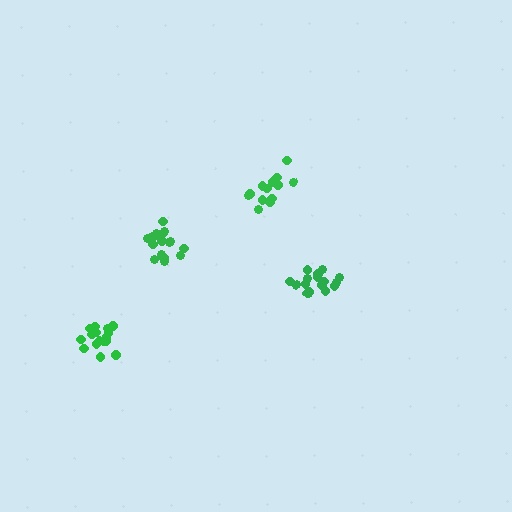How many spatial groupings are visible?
There are 4 spatial groupings.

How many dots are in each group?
Group 1: 14 dots, Group 2: 18 dots, Group 3: 17 dots, Group 4: 16 dots (65 total).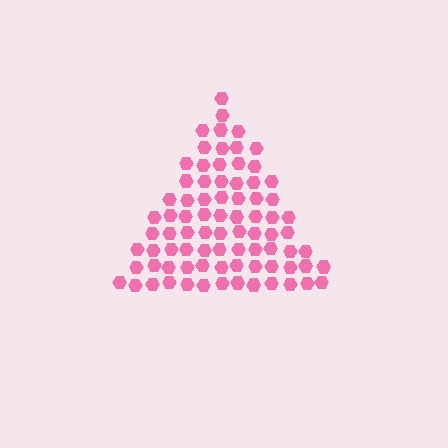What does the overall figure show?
The overall figure shows a triangle.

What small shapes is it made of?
It is made of small hexagons.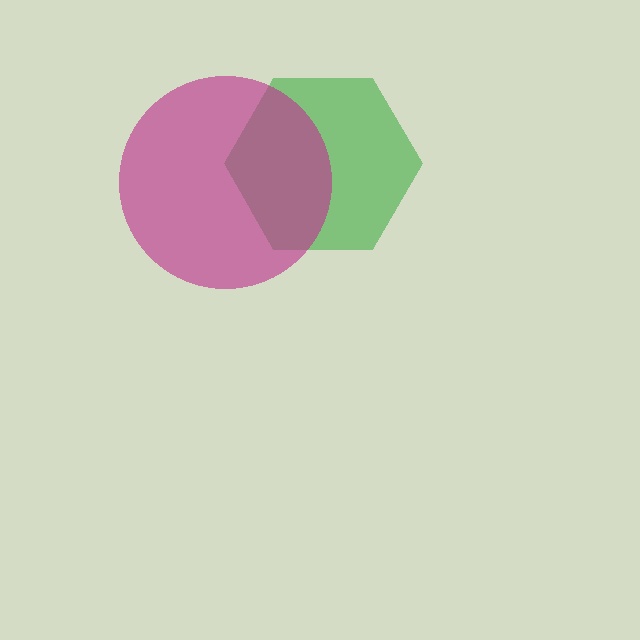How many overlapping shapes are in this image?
There are 2 overlapping shapes in the image.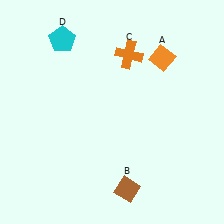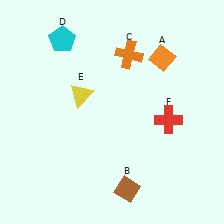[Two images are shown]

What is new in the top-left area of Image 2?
A yellow triangle (E) was added in the top-left area of Image 2.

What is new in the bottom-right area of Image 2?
A red cross (F) was added in the bottom-right area of Image 2.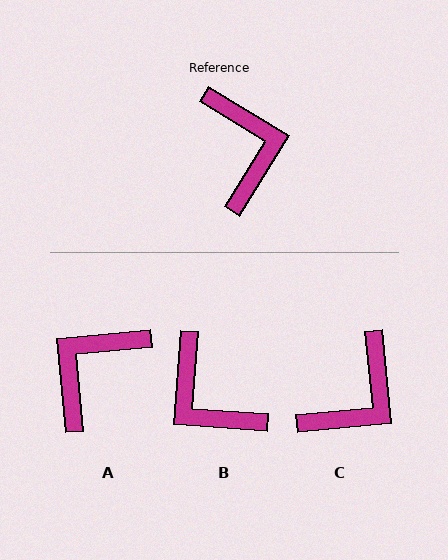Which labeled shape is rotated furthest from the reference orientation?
B, about 153 degrees away.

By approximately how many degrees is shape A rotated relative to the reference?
Approximately 127 degrees counter-clockwise.